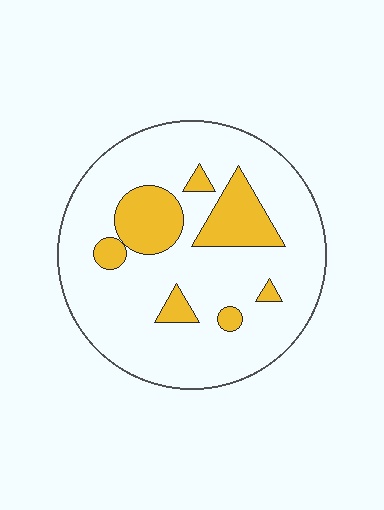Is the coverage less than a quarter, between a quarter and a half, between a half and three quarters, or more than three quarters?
Less than a quarter.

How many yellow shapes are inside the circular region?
7.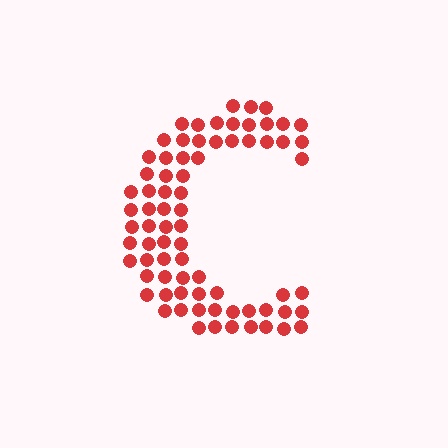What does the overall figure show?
The overall figure shows the letter C.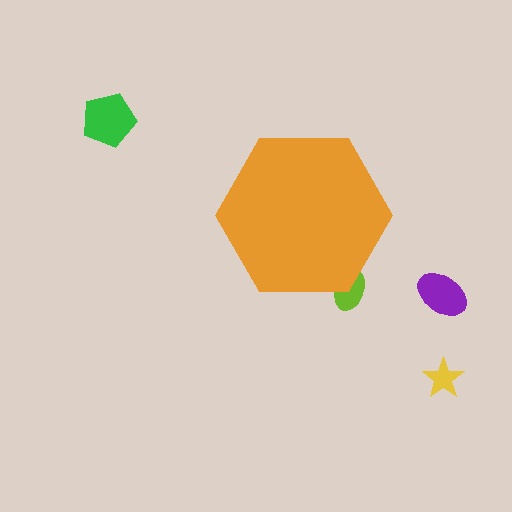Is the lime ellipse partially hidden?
Yes, the lime ellipse is partially hidden behind the orange hexagon.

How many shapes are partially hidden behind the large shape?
1 shape is partially hidden.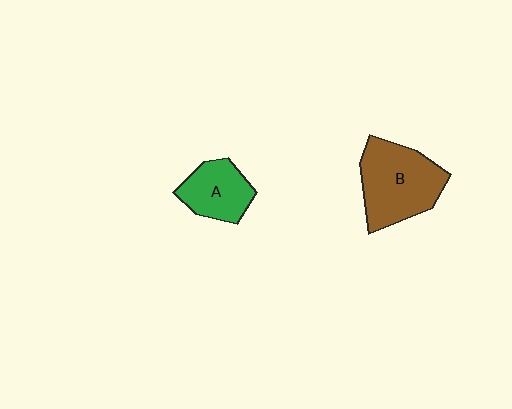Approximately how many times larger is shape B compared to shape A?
Approximately 1.6 times.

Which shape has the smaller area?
Shape A (green).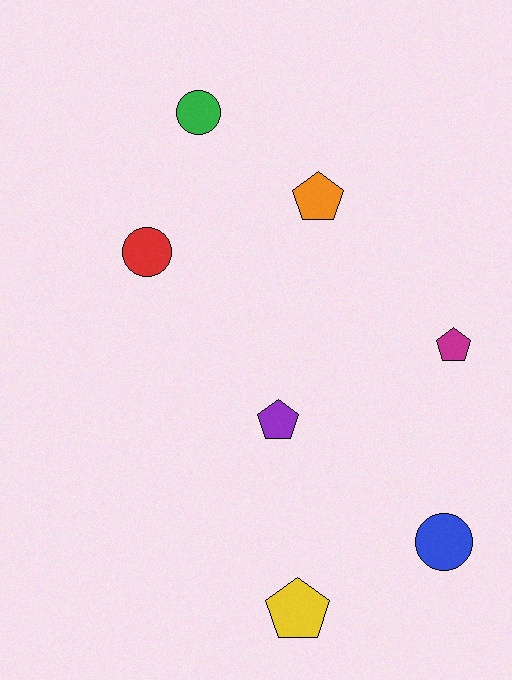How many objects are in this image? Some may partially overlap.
There are 7 objects.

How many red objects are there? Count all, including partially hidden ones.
There is 1 red object.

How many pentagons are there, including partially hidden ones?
There are 4 pentagons.